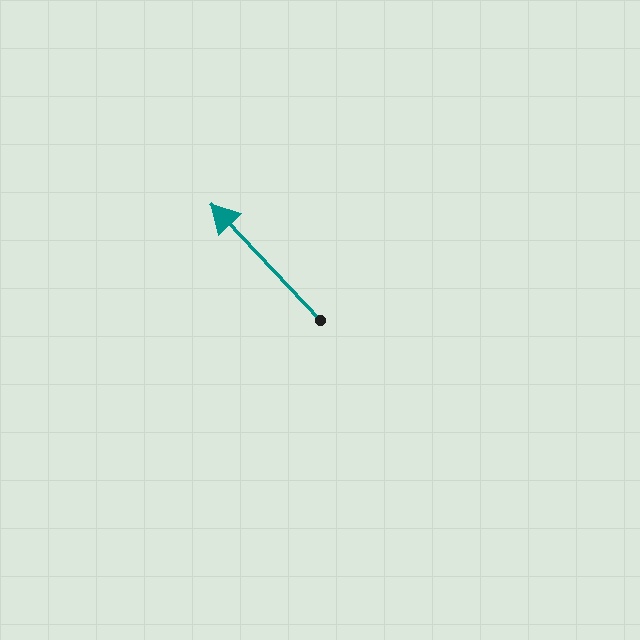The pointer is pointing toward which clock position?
Roughly 11 o'clock.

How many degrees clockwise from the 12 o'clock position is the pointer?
Approximately 317 degrees.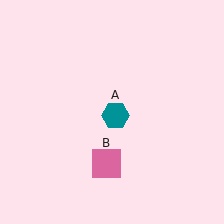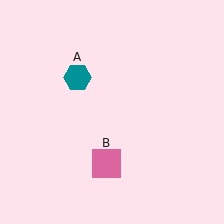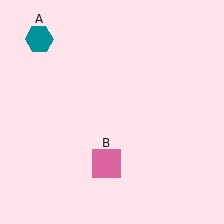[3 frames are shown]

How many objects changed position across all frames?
1 object changed position: teal hexagon (object A).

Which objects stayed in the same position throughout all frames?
Pink square (object B) remained stationary.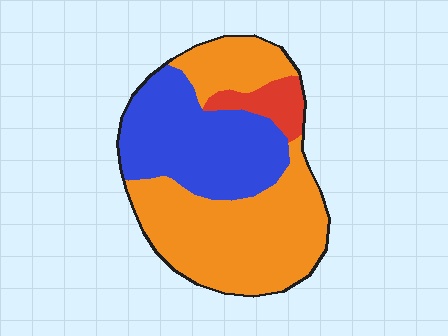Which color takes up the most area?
Orange, at roughly 55%.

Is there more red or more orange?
Orange.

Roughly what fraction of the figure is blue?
Blue takes up about three eighths (3/8) of the figure.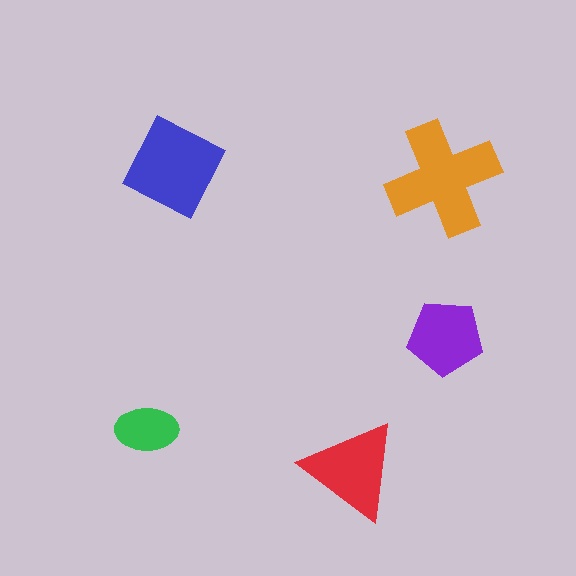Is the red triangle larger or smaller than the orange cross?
Smaller.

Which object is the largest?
The orange cross.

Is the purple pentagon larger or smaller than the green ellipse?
Larger.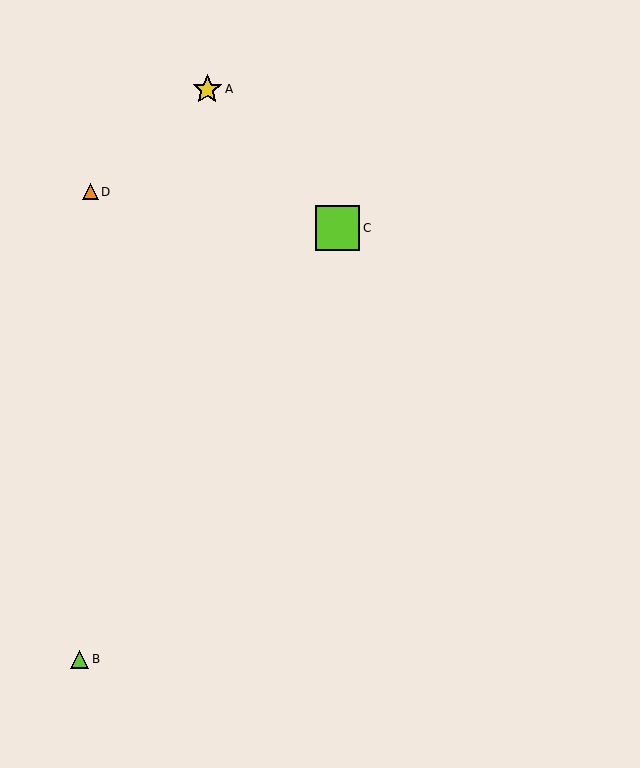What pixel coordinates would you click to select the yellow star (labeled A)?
Click at (207, 89) to select the yellow star A.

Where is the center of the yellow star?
The center of the yellow star is at (207, 89).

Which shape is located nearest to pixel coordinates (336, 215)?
The lime square (labeled C) at (338, 228) is nearest to that location.